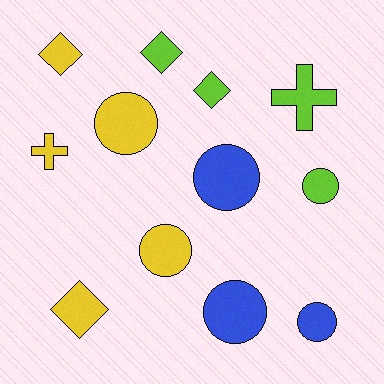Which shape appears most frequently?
Circle, with 6 objects.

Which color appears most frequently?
Yellow, with 5 objects.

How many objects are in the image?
There are 12 objects.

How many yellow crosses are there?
There is 1 yellow cross.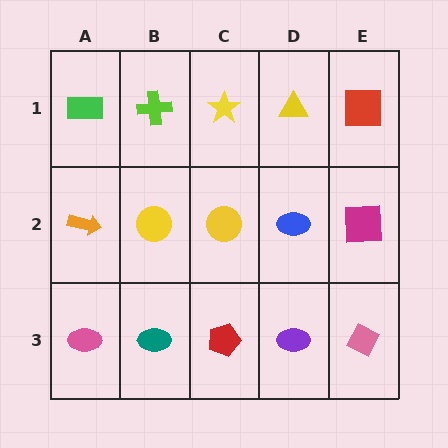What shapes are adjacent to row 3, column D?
A blue ellipse (row 2, column D), a red pentagon (row 3, column C), a pink diamond (row 3, column E).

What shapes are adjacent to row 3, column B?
A yellow circle (row 2, column B), a pink ellipse (row 3, column A), a red pentagon (row 3, column C).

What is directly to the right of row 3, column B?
A red pentagon.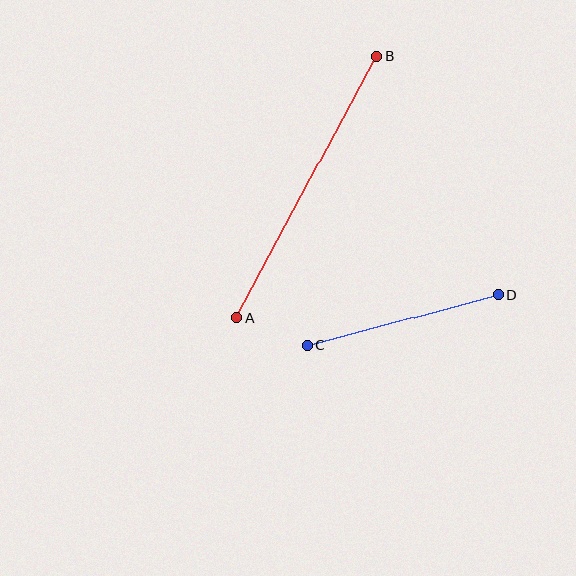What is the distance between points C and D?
The distance is approximately 198 pixels.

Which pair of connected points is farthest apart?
Points A and B are farthest apart.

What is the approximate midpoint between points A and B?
The midpoint is at approximately (307, 187) pixels.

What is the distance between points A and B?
The distance is approximately 296 pixels.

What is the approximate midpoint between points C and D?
The midpoint is at approximately (403, 320) pixels.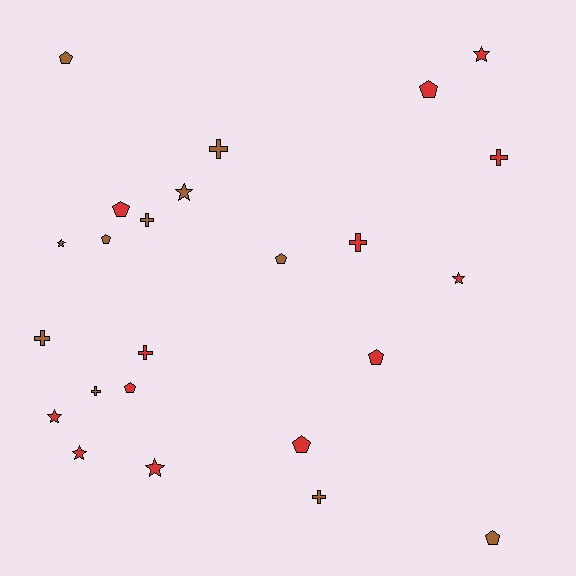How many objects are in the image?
There are 24 objects.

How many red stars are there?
There are 5 red stars.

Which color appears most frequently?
Red, with 13 objects.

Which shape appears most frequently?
Pentagon, with 9 objects.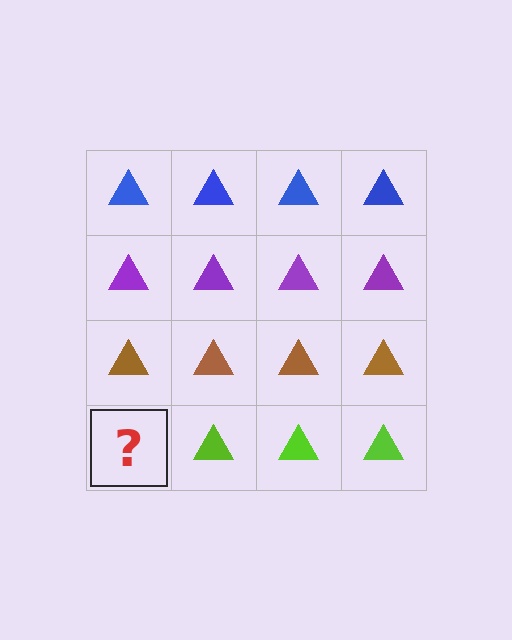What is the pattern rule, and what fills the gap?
The rule is that each row has a consistent color. The gap should be filled with a lime triangle.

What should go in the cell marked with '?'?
The missing cell should contain a lime triangle.